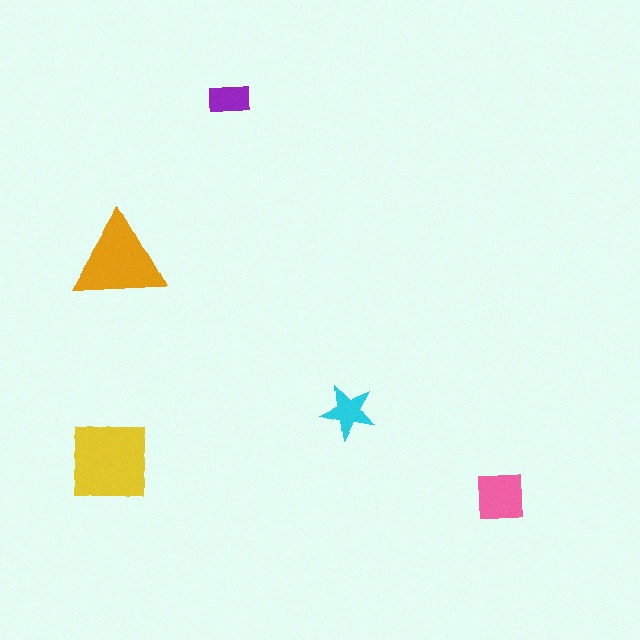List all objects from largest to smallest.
The yellow square, the orange triangle, the pink square, the cyan star, the purple rectangle.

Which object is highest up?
The purple rectangle is topmost.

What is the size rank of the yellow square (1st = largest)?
1st.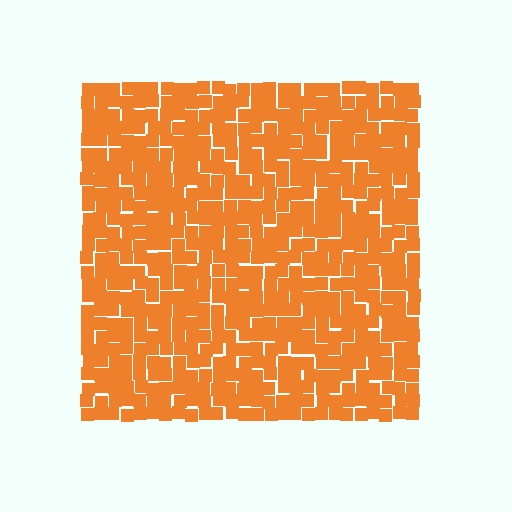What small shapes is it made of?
It is made of small squares.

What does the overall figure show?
The overall figure shows a square.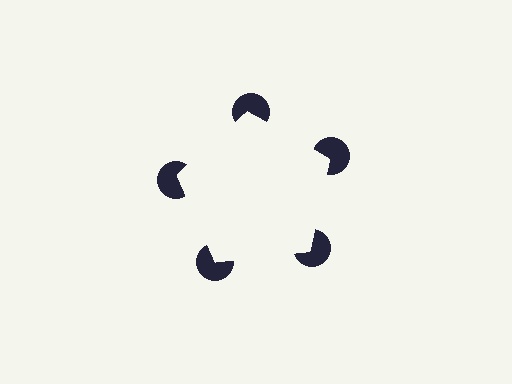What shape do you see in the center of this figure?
An illusory pentagon — its edges are inferred from the aligned wedge cuts in the pac-man discs, not physically drawn.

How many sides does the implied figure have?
5 sides.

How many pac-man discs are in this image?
There are 5 — one at each vertex of the illusory pentagon.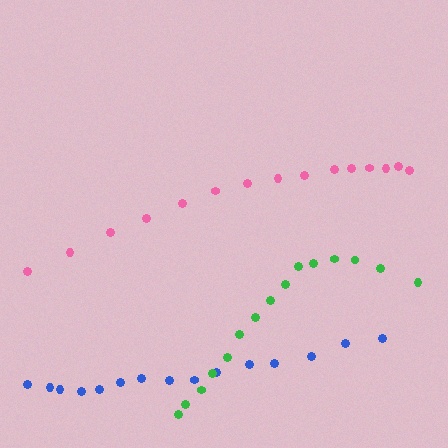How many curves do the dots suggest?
There are 3 distinct paths.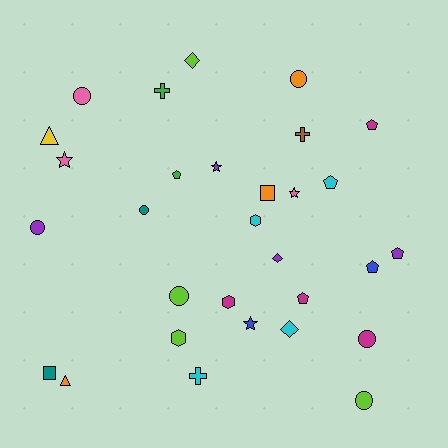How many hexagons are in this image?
There are 3 hexagons.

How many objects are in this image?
There are 30 objects.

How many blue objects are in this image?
There are 2 blue objects.